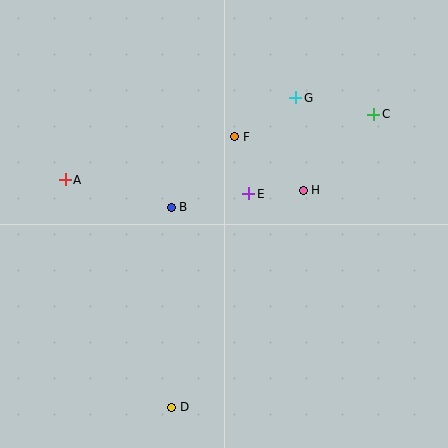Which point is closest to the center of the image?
Point E at (249, 194) is closest to the center.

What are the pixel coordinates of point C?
Point C is at (374, 114).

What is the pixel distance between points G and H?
The distance between G and H is 93 pixels.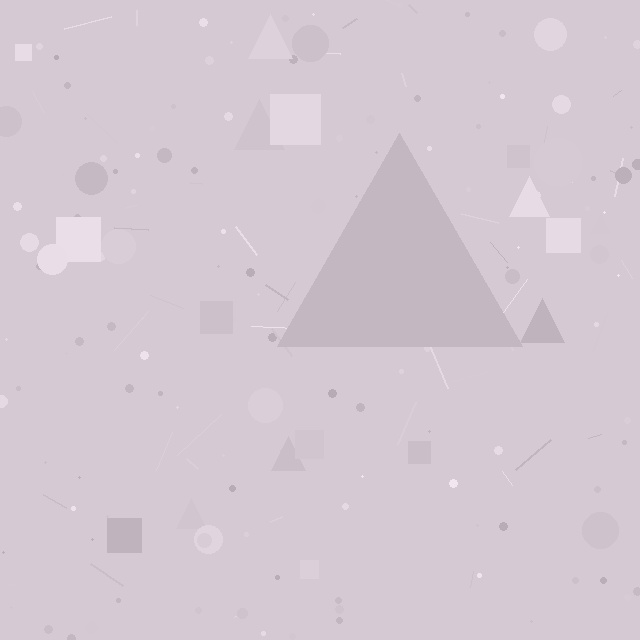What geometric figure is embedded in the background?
A triangle is embedded in the background.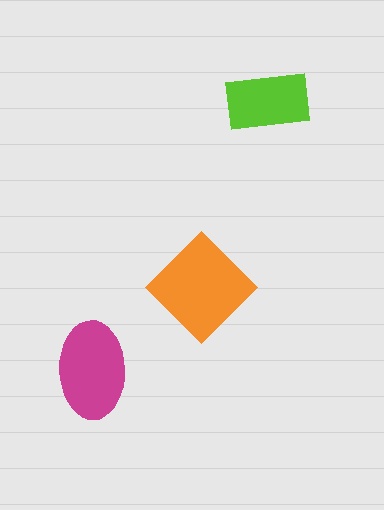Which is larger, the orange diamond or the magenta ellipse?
The orange diamond.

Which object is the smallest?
The lime rectangle.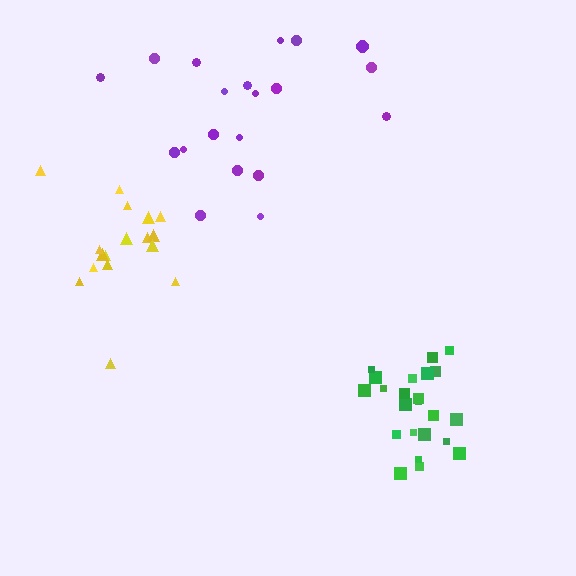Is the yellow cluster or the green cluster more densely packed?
Green.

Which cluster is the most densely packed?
Green.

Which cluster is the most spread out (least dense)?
Purple.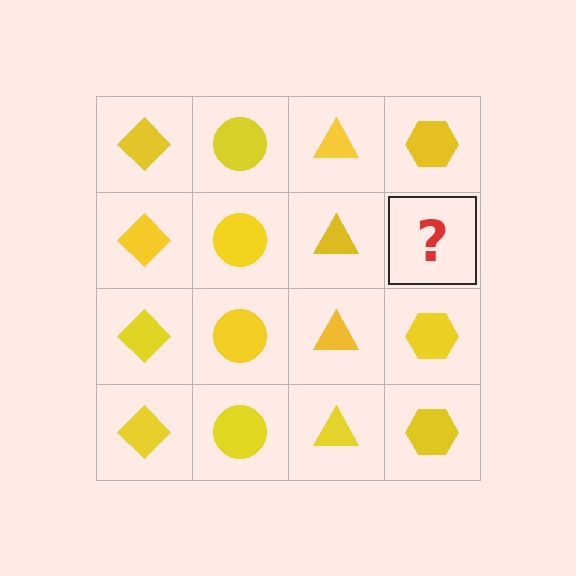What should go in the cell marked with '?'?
The missing cell should contain a yellow hexagon.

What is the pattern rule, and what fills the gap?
The rule is that each column has a consistent shape. The gap should be filled with a yellow hexagon.